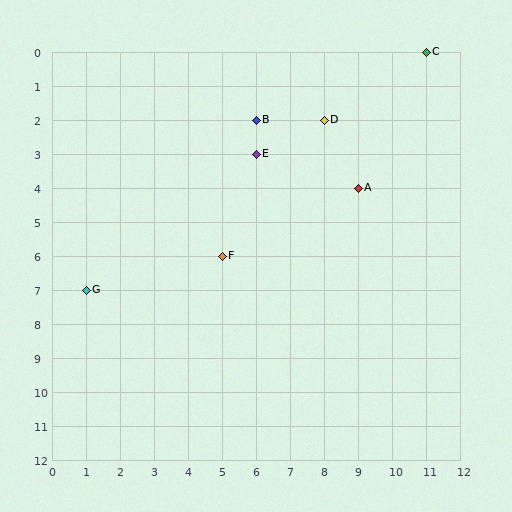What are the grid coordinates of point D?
Point D is at grid coordinates (8, 2).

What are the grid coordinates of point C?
Point C is at grid coordinates (11, 0).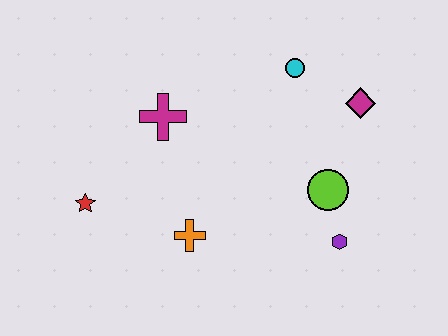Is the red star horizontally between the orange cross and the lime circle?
No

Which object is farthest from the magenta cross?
The purple hexagon is farthest from the magenta cross.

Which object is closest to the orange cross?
The red star is closest to the orange cross.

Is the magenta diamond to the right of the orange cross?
Yes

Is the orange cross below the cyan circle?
Yes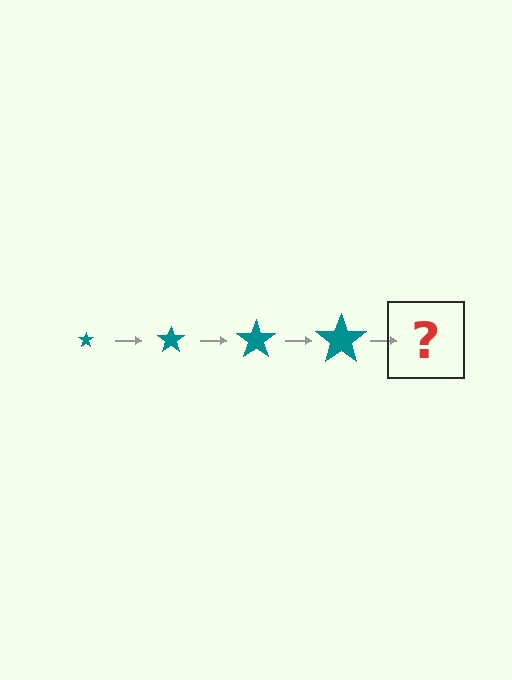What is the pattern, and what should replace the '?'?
The pattern is that the star gets progressively larger each step. The '?' should be a teal star, larger than the previous one.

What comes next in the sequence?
The next element should be a teal star, larger than the previous one.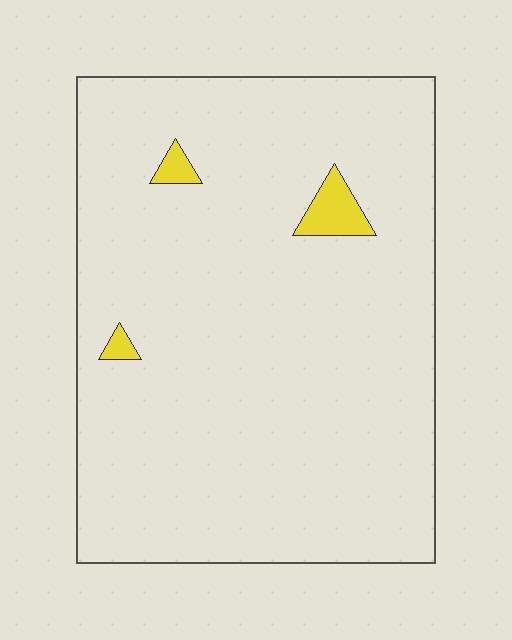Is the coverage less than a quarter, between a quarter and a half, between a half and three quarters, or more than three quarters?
Less than a quarter.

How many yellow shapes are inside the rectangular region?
3.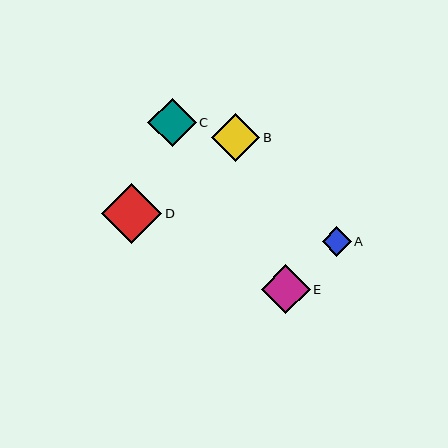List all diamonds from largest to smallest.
From largest to smallest: D, E, C, B, A.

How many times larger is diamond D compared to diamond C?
Diamond D is approximately 1.2 times the size of diamond C.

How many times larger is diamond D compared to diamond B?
Diamond D is approximately 1.3 times the size of diamond B.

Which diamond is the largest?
Diamond D is the largest with a size of approximately 60 pixels.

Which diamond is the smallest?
Diamond A is the smallest with a size of approximately 29 pixels.